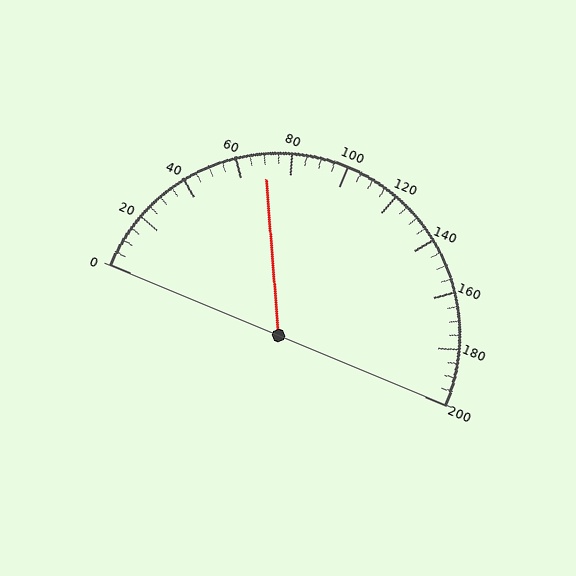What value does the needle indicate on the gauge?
The needle indicates approximately 70.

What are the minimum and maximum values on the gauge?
The gauge ranges from 0 to 200.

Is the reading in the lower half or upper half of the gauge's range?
The reading is in the lower half of the range (0 to 200).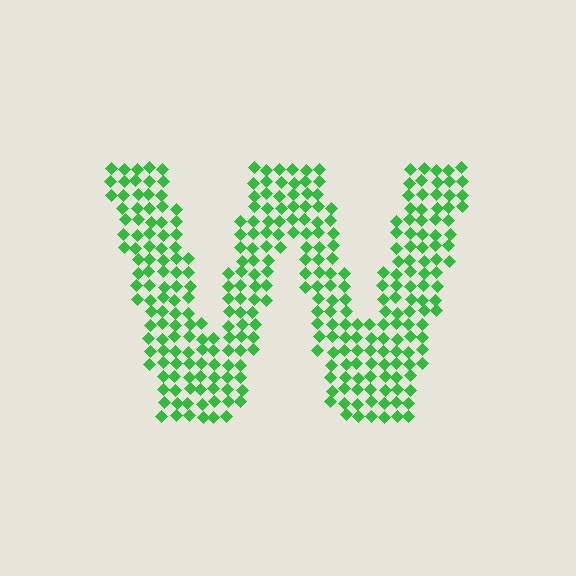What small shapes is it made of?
It is made of small diamonds.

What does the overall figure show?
The overall figure shows the letter W.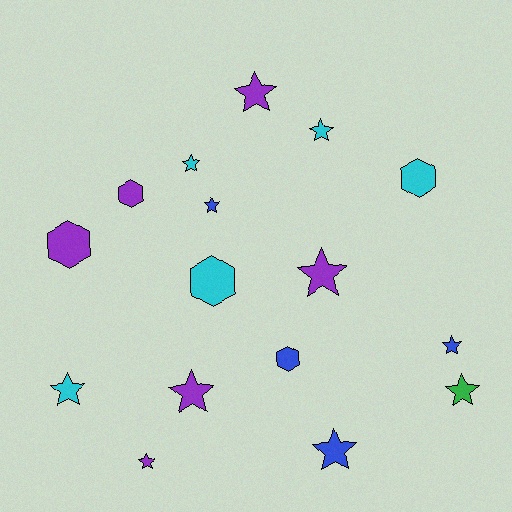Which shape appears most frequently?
Star, with 11 objects.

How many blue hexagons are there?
There is 1 blue hexagon.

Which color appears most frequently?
Purple, with 6 objects.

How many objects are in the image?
There are 16 objects.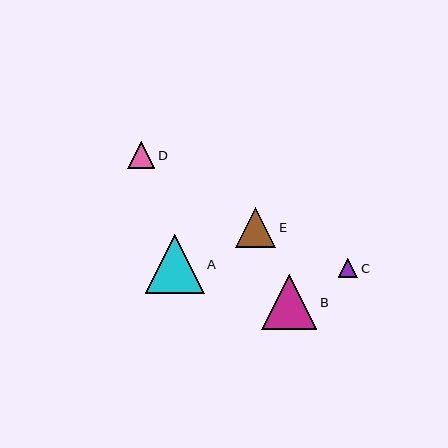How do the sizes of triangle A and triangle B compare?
Triangle A and triangle B are approximately the same size.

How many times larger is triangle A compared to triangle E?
Triangle A is approximately 1.4 times the size of triangle E.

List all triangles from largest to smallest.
From largest to smallest: A, B, E, D, C.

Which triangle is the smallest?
Triangle C is the smallest with a size of approximately 19 pixels.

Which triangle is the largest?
Triangle A is the largest with a size of approximately 59 pixels.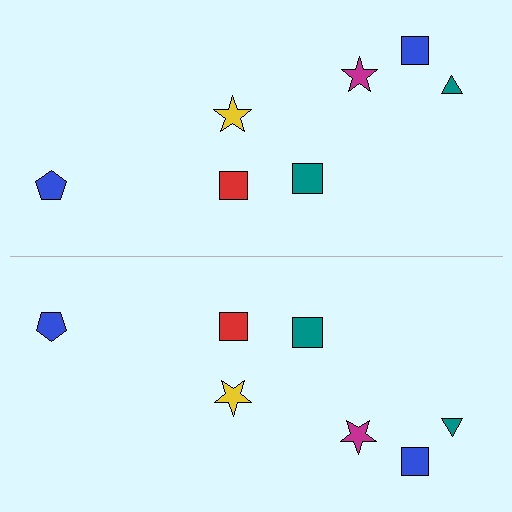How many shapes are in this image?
There are 14 shapes in this image.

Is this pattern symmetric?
Yes, this pattern has bilateral (reflection) symmetry.